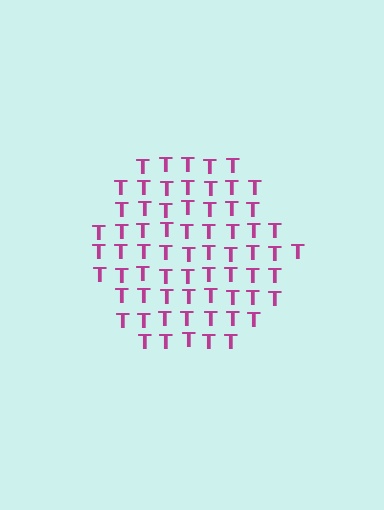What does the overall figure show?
The overall figure shows a hexagon.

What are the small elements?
The small elements are letter T's.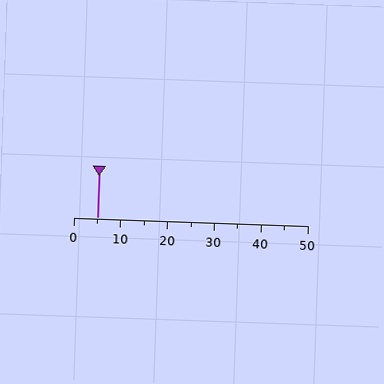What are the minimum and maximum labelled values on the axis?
The axis runs from 0 to 50.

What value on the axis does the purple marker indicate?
The marker indicates approximately 5.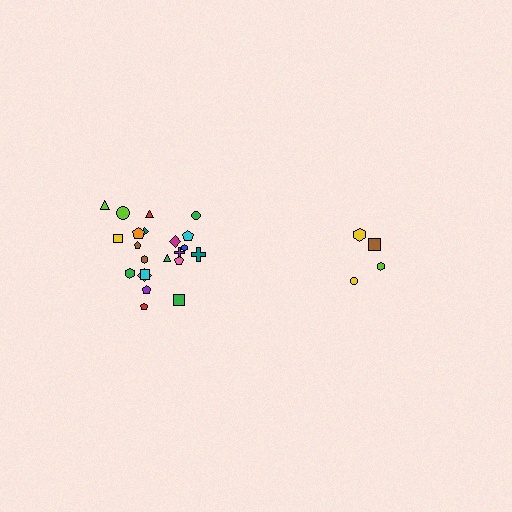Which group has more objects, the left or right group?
The left group.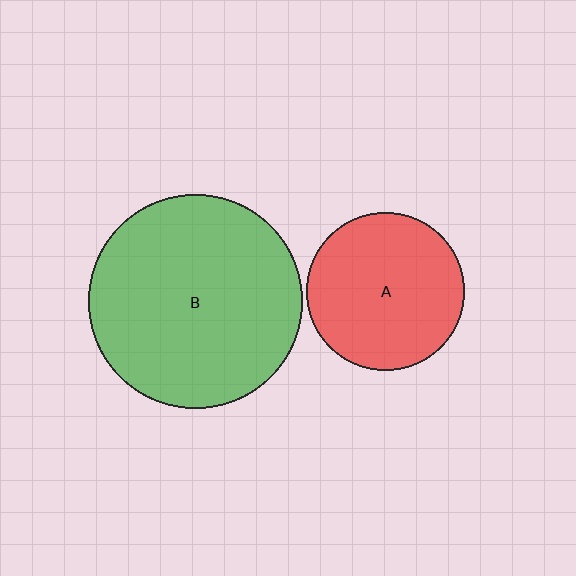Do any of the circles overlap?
No, none of the circles overlap.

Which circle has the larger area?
Circle B (green).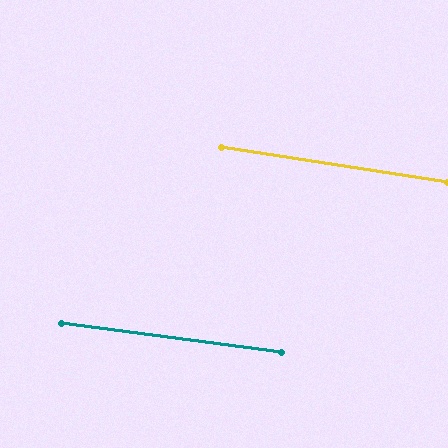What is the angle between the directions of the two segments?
Approximately 1 degree.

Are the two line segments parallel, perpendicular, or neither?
Parallel — their directions differ by only 1.2°.